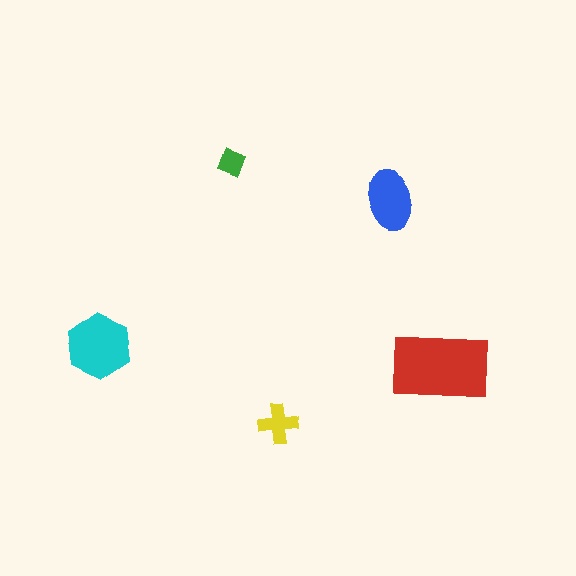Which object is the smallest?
The green diamond.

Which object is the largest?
The red rectangle.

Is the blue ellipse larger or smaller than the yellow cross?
Larger.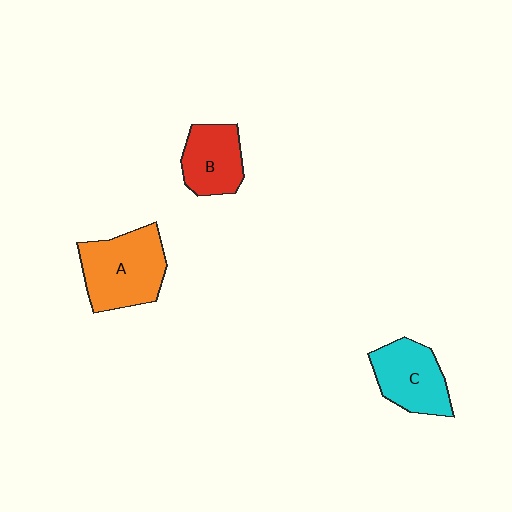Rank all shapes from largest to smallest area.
From largest to smallest: A (orange), C (cyan), B (red).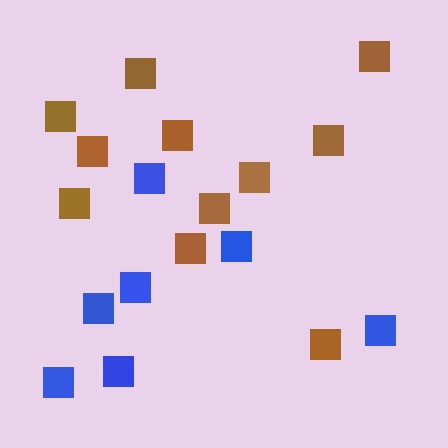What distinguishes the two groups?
There are 2 groups: one group of brown squares (11) and one group of blue squares (7).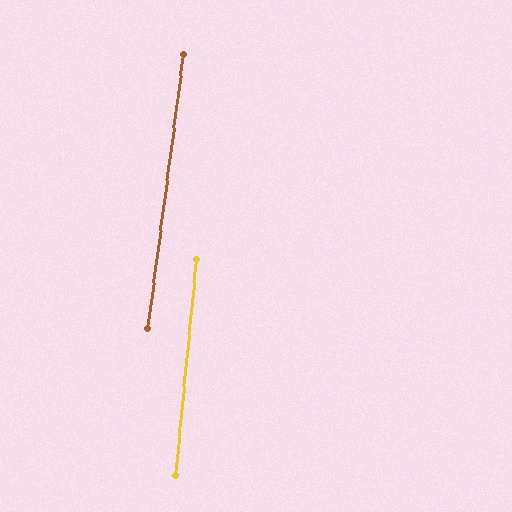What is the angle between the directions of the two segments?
Approximately 2 degrees.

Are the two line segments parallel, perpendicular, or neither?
Parallel — their directions differ by only 1.9°.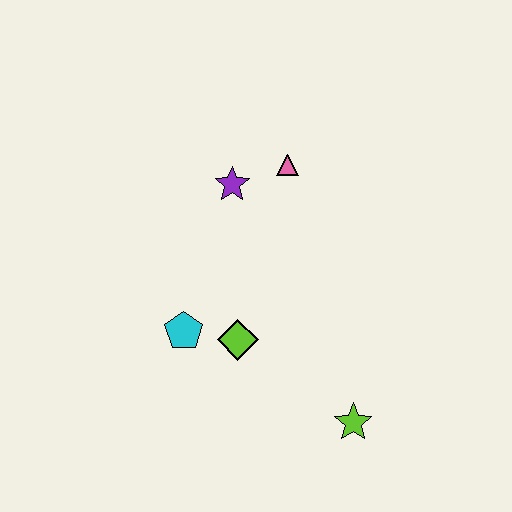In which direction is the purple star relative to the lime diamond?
The purple star is above the lime diamond.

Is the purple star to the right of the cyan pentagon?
Yes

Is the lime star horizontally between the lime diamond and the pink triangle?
No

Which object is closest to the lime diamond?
The cyan pentagon is closest to the lime diamond.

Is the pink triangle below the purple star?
No